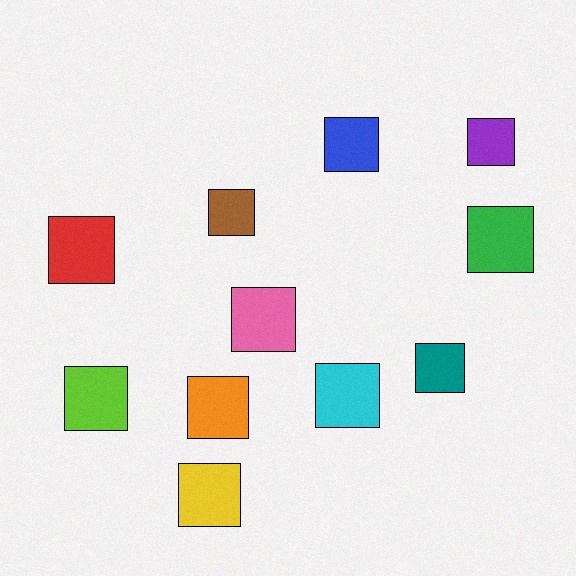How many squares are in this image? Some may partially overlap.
There are 11 squares.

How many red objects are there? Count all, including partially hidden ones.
There is 1 red object.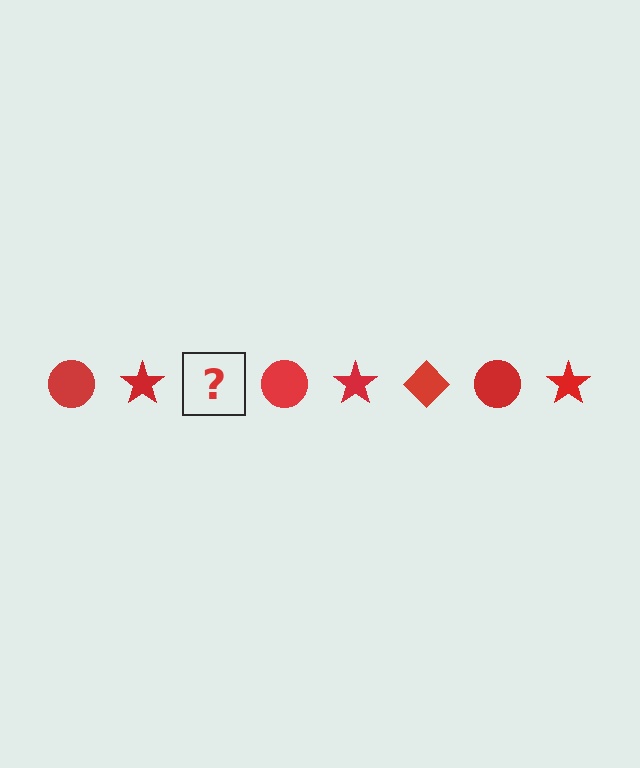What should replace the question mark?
The question mark should be replaced with a red diamond.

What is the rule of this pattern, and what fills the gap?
The rule is that the pattern cycles through circle, star, diamond shapes in red. The gap should be filled with a red diamond.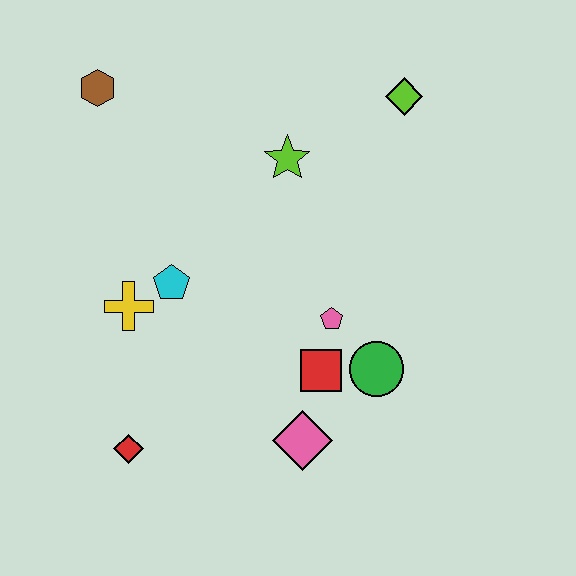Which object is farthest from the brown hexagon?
The pink diamond is farthest from the brown hexagon.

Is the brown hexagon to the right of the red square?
No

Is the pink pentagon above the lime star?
No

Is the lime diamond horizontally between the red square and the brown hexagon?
No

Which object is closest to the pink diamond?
The red square is closest to the pink diamond.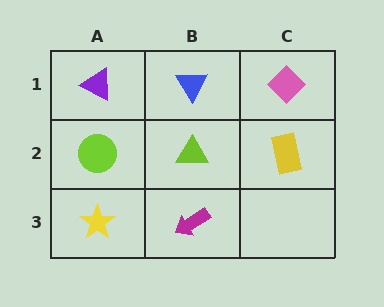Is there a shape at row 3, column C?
No, that cell is empty.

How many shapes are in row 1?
3 shapes.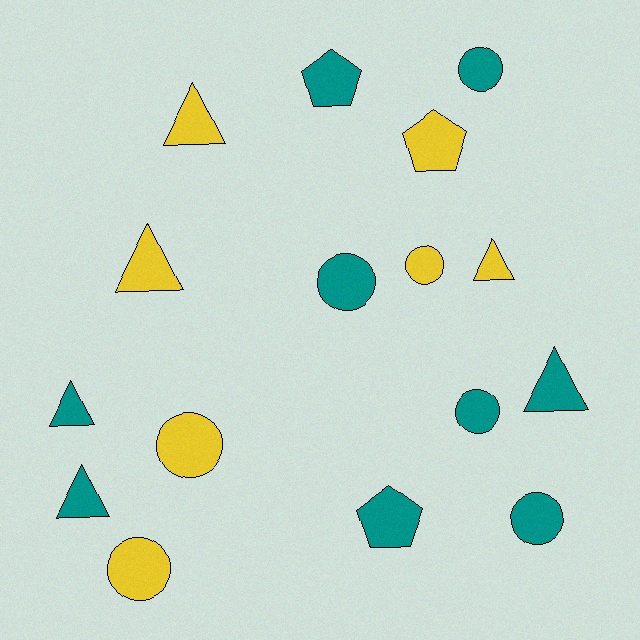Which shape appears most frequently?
Circle, with 7 objects.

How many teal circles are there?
There are 4 teal circles.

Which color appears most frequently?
Teal, with 9 objects.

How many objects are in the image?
There are 16 objects.